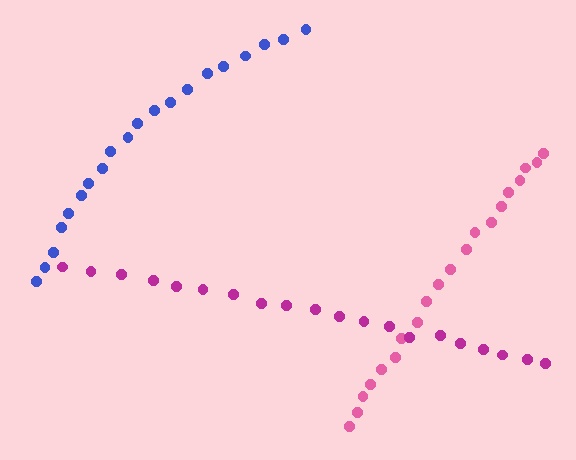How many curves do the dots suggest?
There are 3 distinct paths.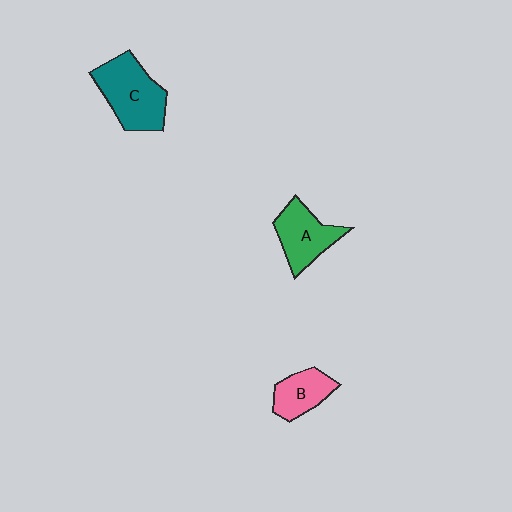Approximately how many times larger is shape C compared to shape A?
Approximately 1.3 times.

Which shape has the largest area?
Shape C (teal).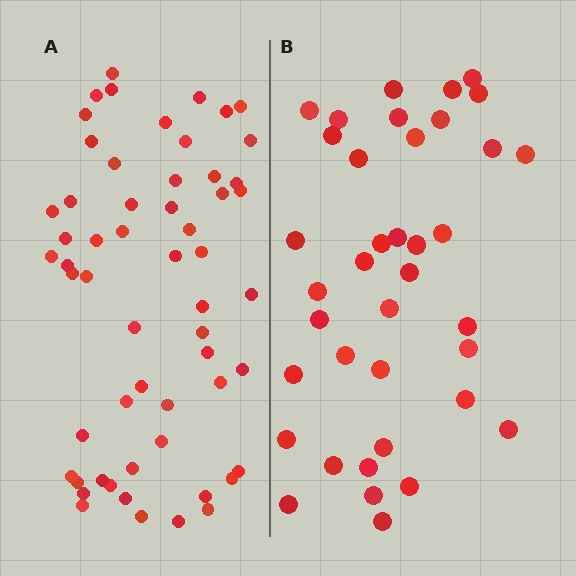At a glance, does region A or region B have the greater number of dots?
Region A (the left region) has more dots.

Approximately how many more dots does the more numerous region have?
Region A has approximately 20 more dots than region B.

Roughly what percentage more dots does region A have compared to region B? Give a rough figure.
About 50% more.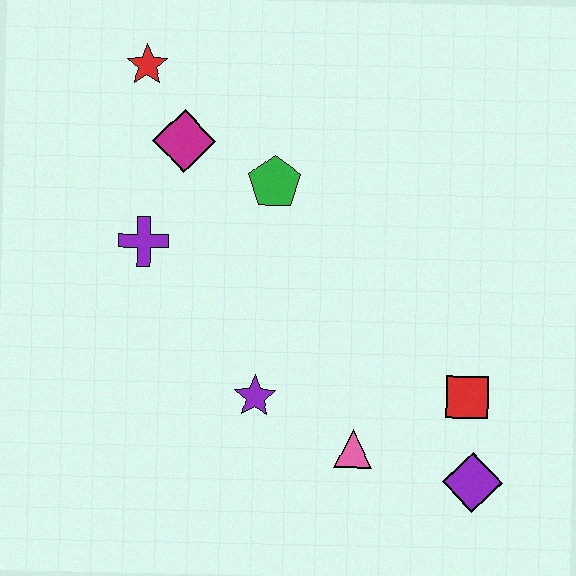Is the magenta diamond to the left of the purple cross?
No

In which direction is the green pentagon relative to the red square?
The green pentagon is above the red square.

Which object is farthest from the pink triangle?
The red star is farthest from the pink triangle.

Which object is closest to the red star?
The magenta diamond is closest to the red star.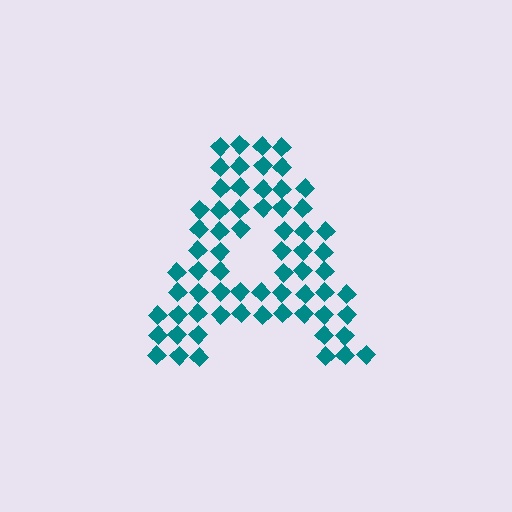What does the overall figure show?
The overall figure shows the letter A.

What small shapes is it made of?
It is made of small diamonds.